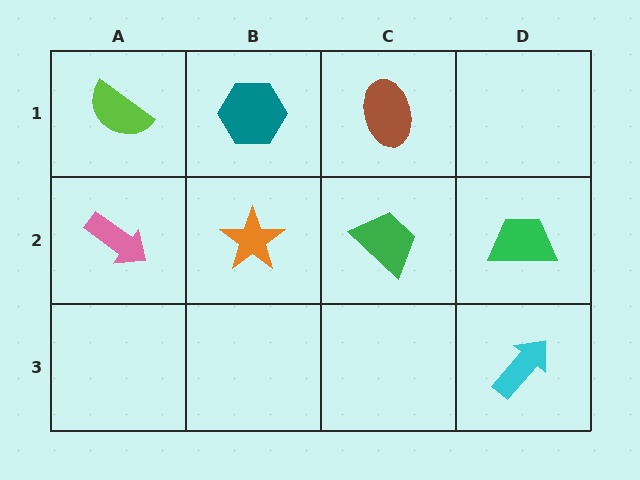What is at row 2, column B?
An orange star.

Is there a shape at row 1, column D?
No, that cell is empty.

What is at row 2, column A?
A pink arrow.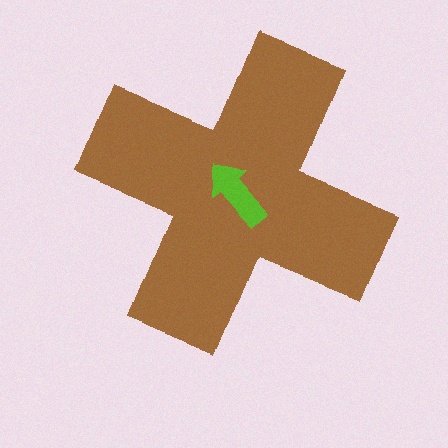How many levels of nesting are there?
2.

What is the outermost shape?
The brown cross.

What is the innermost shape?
The lime arrow.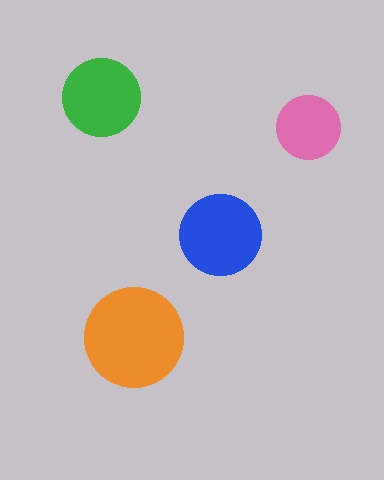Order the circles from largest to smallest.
the orange one, the blue one, the green one, the pink one.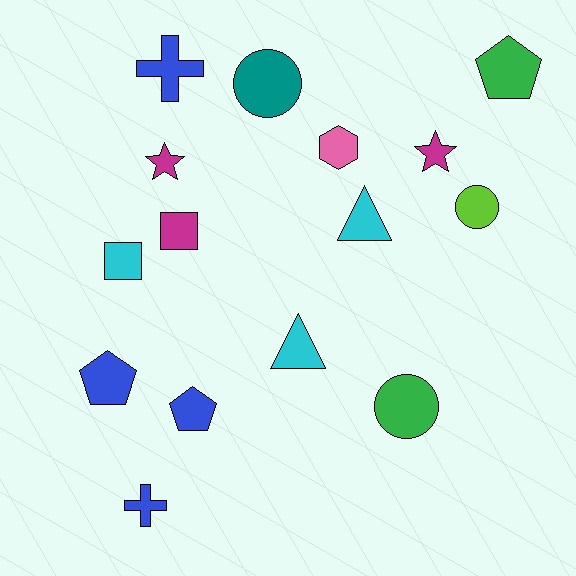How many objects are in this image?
There are 15 objects.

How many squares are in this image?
There are 2 squares.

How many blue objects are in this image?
There are 4 blue objects.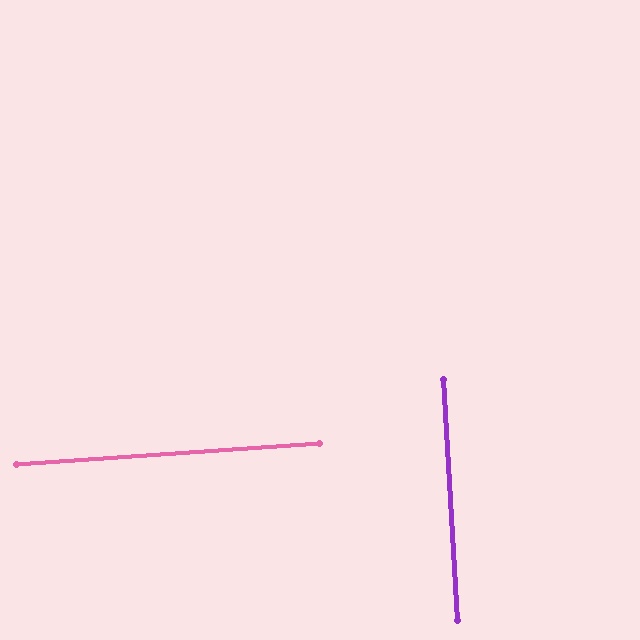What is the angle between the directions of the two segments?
Approximately 89 degrees.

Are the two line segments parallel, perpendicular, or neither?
Perpendicular — they meet at approximately 89°.